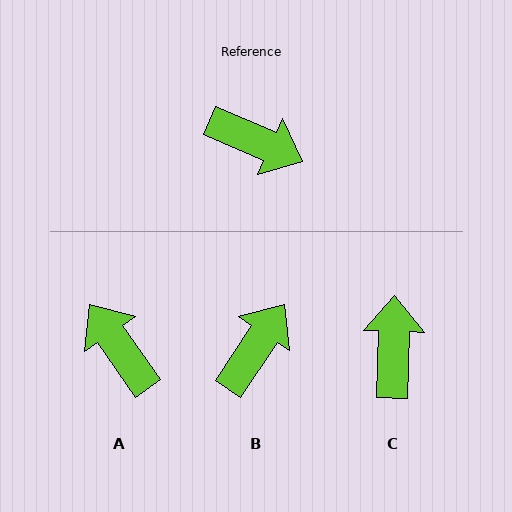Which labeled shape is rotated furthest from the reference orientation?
A, about 149 degrees away.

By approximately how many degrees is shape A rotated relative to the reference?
Approximately 149 degrees counter-clockwise.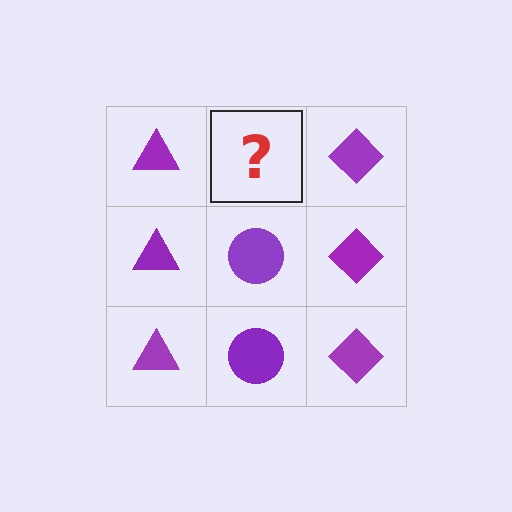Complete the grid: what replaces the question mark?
The question mark should be replaced with a purple circle.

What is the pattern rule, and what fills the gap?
The rule is that each column has a consistent shape. The gap should be filled with a purple circle.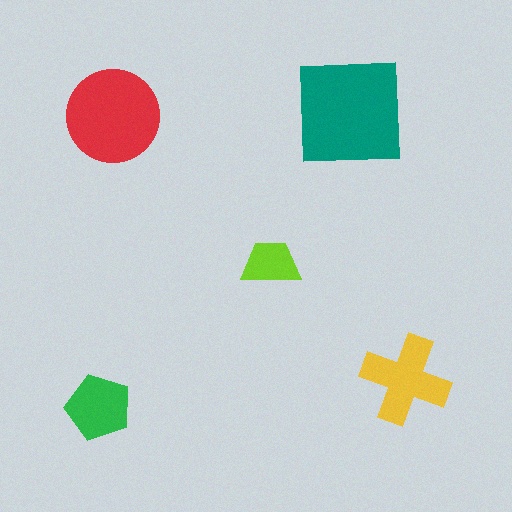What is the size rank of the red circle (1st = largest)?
2nd.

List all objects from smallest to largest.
The lime trapezoid, the green pentagon, the yellow cross, the red circle, the teal square.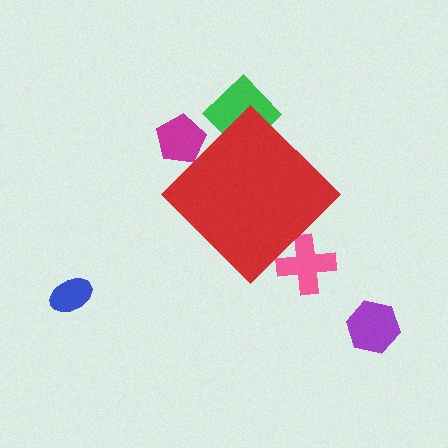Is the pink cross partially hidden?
Yes, the pink cross is partially hidden behind the red diamond.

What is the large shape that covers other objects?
A red diamond.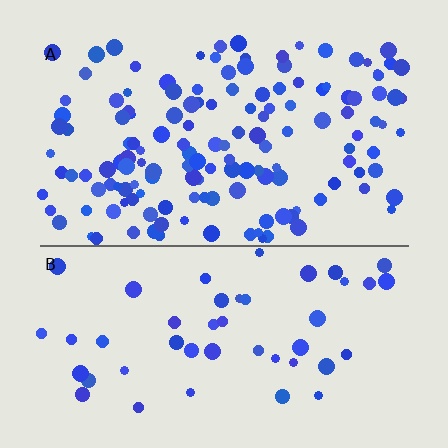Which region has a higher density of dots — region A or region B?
A (the top).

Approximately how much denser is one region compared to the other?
Approximately 3.0× — region A over region B.